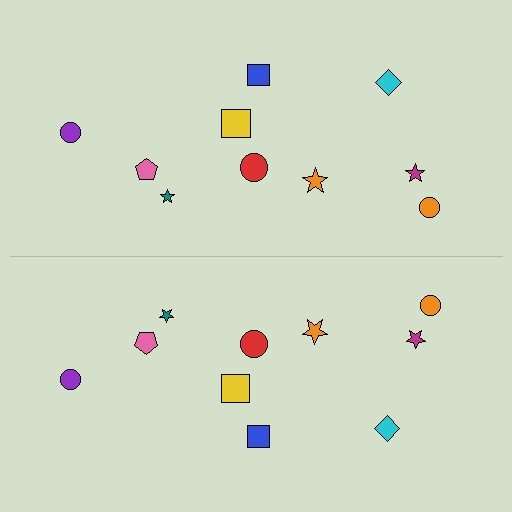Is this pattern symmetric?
Yes, this pattern has bilateral (reflection) symmetry.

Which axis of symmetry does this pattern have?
The pattern has a horizontal axis of symmetry running through the center of the image.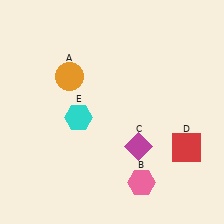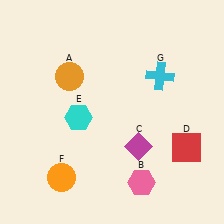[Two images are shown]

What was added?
An orange circle (F), a cyan cross (G) were added in Image 2.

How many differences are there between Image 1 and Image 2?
There are 2 differences between the two images.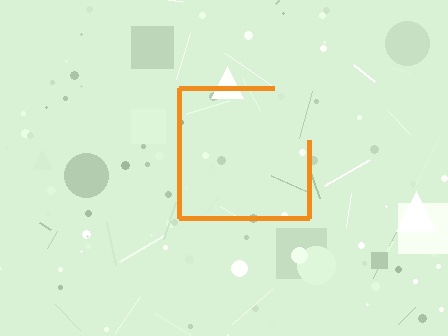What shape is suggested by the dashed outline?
The dashed outline suggests a square.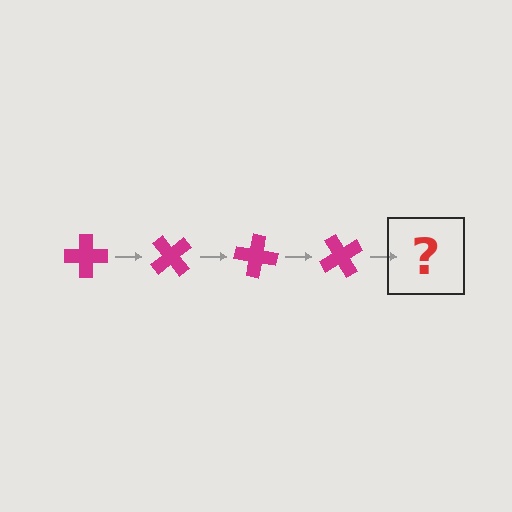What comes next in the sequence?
The next element should be a magenta cross rotated 200 degrees.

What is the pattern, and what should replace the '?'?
The pattern is that the cross rotates 50 degrees each step. The '?' should be a magenta cross rotated 200 degrees.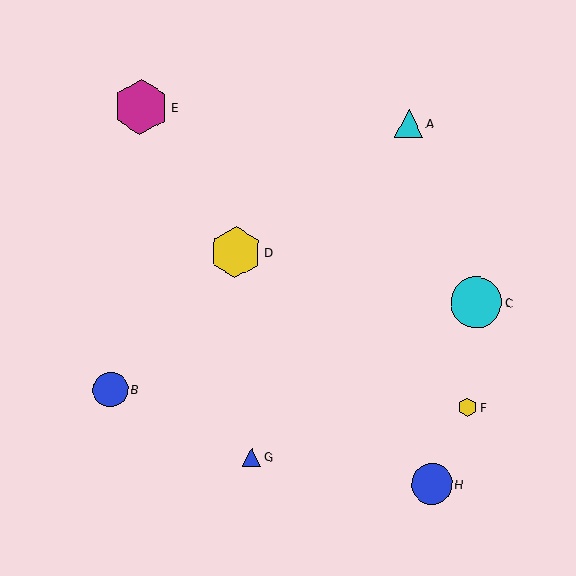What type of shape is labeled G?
Shape G is a blue triangle.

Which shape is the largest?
The magenta hexagon (labeled E) is the largest.